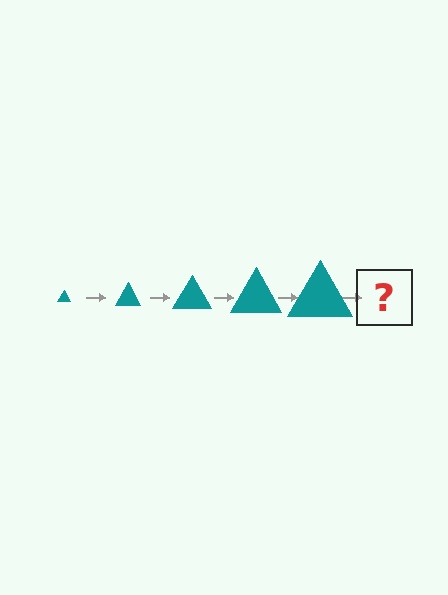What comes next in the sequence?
The next element should be a teal triangle, larger than the previous one.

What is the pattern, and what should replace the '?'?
The pattern is that the triangle gets progressively larger each step. The '?' should be a teal triangle, larger than the previous one.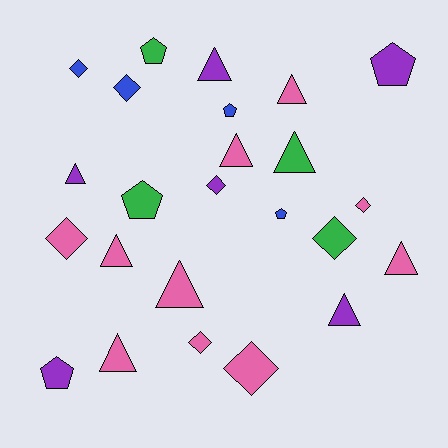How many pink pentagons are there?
There are no pink pentagons.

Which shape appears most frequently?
Triangle, with 10 objects.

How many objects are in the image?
There are 24 objects.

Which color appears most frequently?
Pink, with 10 objects.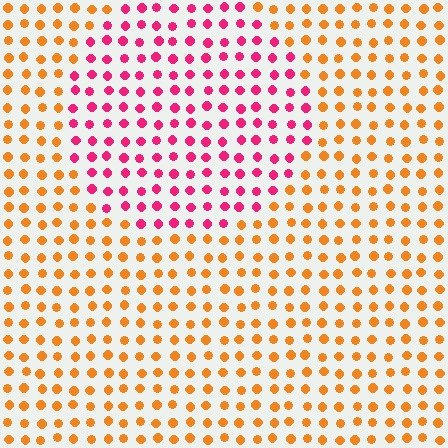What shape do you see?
I see a circle.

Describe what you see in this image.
The image is filled with small orange elements in a uniform arrangement. A circle-shaped region is visible where the elements are tinted to a slightly different hue, forming a subtle color boundary.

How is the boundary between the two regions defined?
The boundary is defined purely by a slight shift in hue (about 56 degrees). Spacing, size, and orientation are identical on both sides.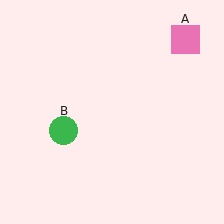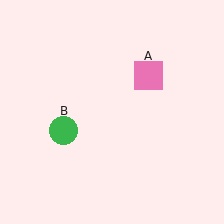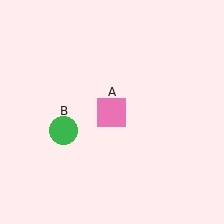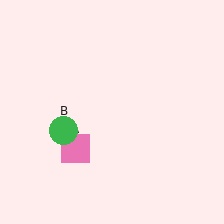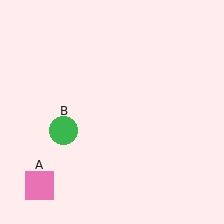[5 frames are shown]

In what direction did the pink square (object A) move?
The pink square (object A) moved down and to the left.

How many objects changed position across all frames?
1 object changed position: pink square (object A).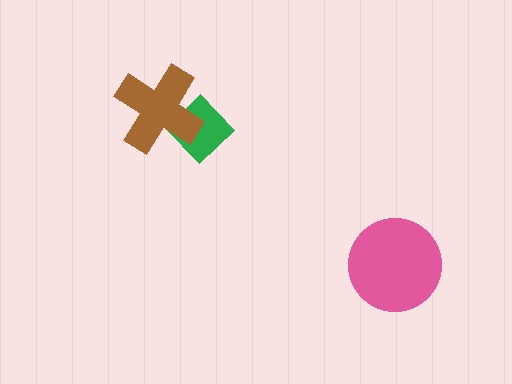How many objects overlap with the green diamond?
1 object overlaps with the green diamond.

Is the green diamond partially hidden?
Yes, it is partially covered by another shape.